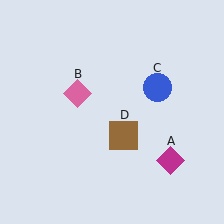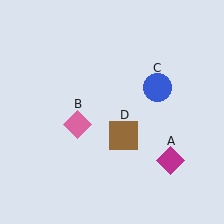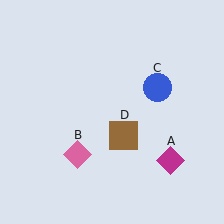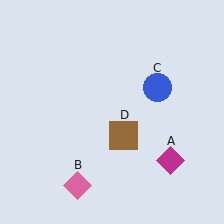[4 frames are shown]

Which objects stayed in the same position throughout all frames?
Magenta diamond (object A) and blue circle (object C) and brown square (object D) remained stationary.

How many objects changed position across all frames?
1 object changed position: pink diamond (object B).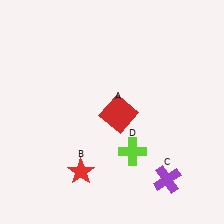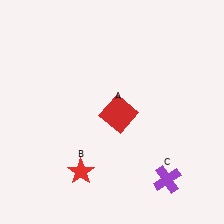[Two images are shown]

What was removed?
The lime cross (D) was removed in Image 2.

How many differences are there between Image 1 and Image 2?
There is 1 difference between the two images.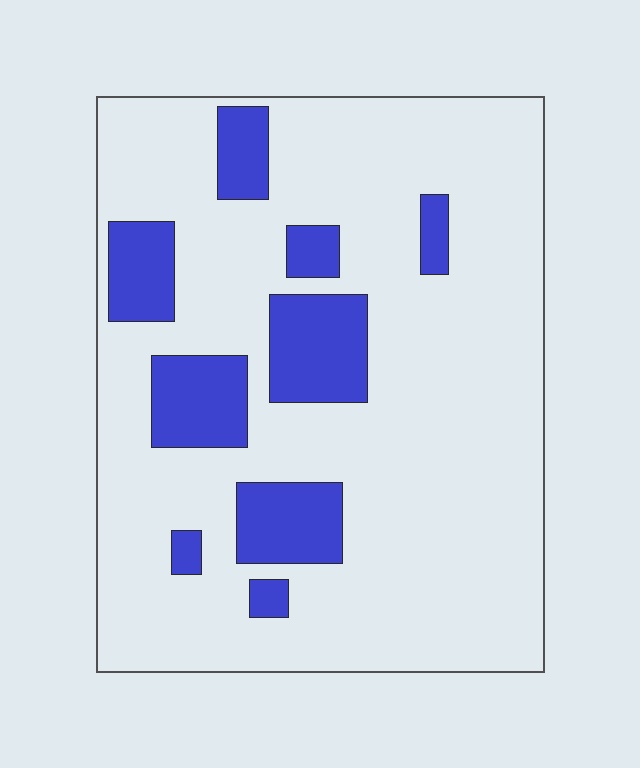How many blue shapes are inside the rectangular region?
9.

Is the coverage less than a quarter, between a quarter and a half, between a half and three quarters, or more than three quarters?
Less than a quarter.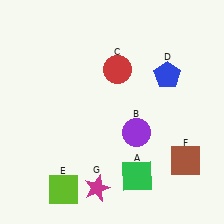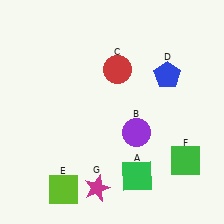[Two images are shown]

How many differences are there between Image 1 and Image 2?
There is 1 difference between the two images.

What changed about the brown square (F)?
In Image 1, F is brown. In Image 2, it changed to green.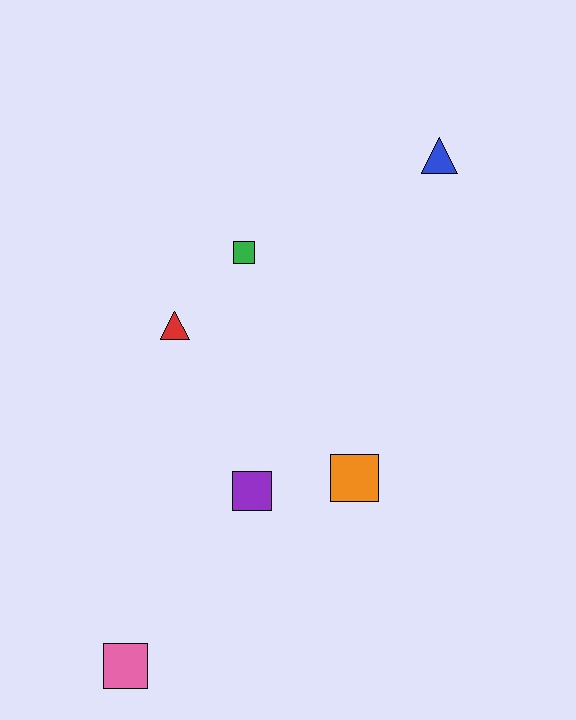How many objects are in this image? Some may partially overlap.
There are 6 objects.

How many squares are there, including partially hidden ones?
There are 4 squares.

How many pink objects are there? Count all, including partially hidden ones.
There is 1 pink object.